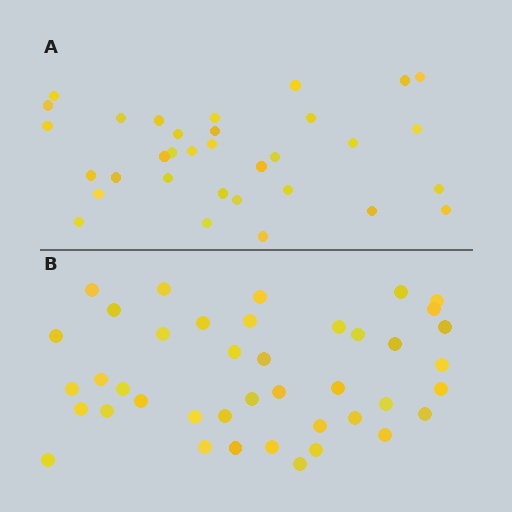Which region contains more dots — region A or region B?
Region B (the bottom region) has more dots.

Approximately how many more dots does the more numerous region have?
Region B has roughly 8 or so more dots than region A.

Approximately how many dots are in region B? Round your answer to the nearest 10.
About 40 dots. (The exact count is 41, which rounds to 40.)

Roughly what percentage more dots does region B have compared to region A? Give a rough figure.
About 25% more.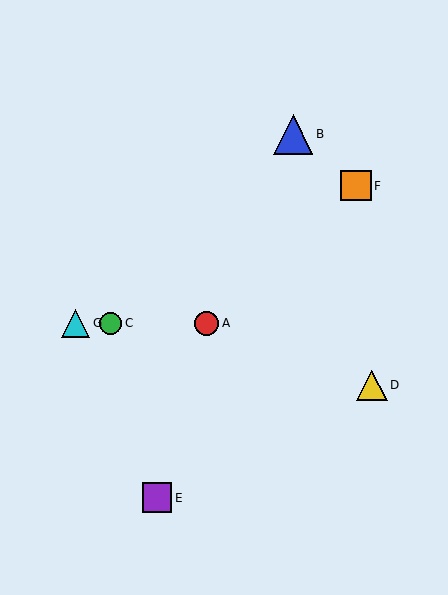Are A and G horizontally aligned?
Yes, both are at y≈323.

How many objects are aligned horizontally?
3 objects (A, C, G) are aligned horizontally.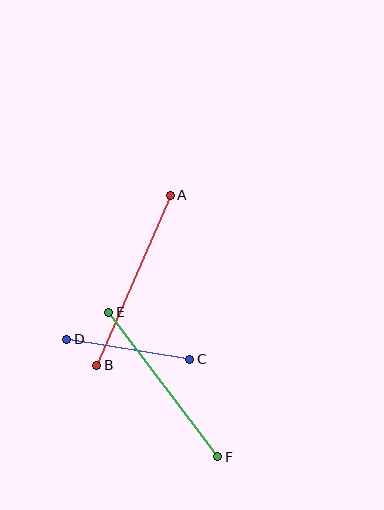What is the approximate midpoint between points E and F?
The midpoint is at approximately (163, 384) pixels.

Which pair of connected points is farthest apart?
Points A and B are farthest apart.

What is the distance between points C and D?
The distance is approximately 125 pixels.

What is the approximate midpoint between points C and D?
The midpoint is at approximately (128, 349) pixels.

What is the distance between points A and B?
The distance is approximately 185 pixels.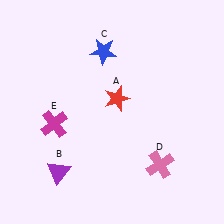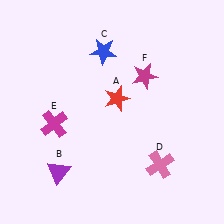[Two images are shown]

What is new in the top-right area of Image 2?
A magenta star (F) was added in the top-right area of Image 2.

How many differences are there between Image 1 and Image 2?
There is 1 difference between the two images.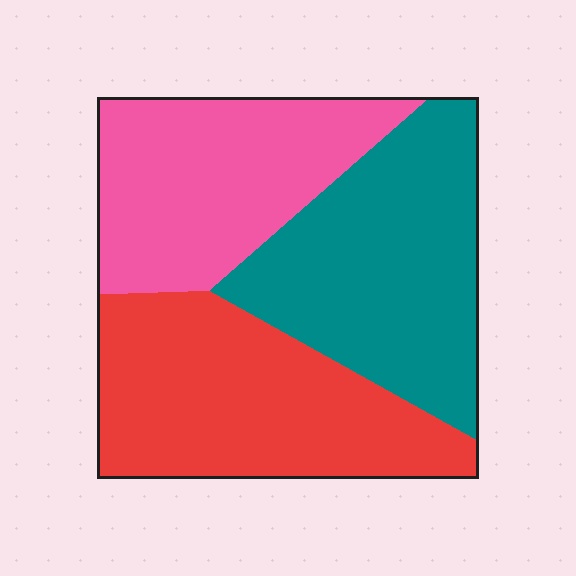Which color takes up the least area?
Pink, at roughly 30%.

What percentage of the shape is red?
Red covers about 35% of the shape.